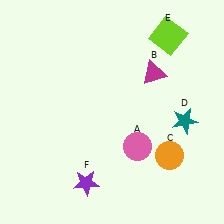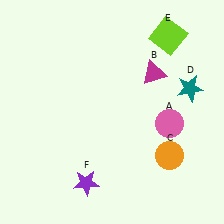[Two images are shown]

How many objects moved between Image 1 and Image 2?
2 objects moved between the two images.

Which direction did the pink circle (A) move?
The pink circle (A) moved right.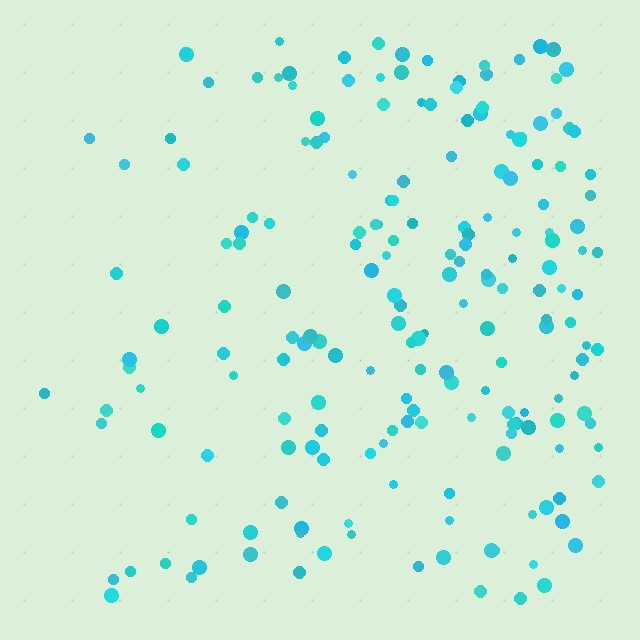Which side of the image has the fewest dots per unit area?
The left.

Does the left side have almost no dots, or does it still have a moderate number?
Still a moderate number, just noticeably fewer than the right.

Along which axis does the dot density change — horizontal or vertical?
Horizontal.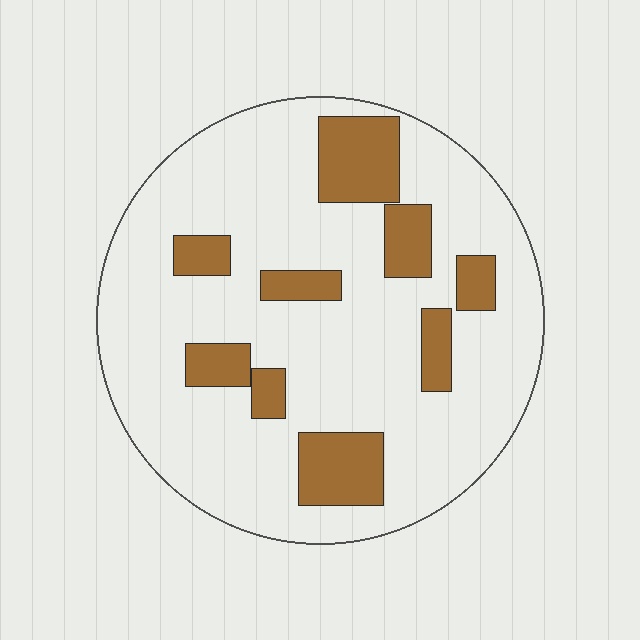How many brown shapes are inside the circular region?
9.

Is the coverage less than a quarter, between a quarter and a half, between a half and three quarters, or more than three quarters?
Less than a quarter.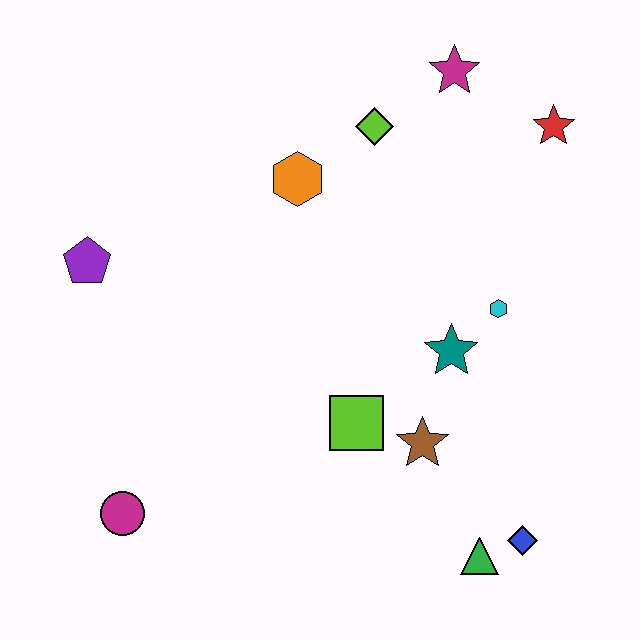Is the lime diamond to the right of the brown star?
No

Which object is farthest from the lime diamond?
The magenta circle is farthest from the lime diamond.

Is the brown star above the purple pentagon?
No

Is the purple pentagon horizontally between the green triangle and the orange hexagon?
No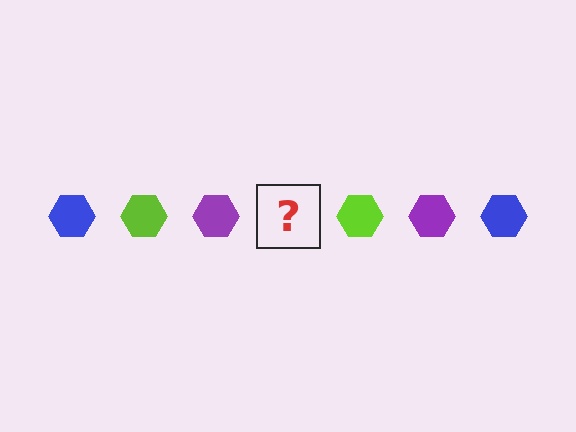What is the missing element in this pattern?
The missing element is a blue hexagon.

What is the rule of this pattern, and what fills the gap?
The rule is that the pattern cycles through blue, lime, purple hexagons. The gap should be filled with a blue hexagon.